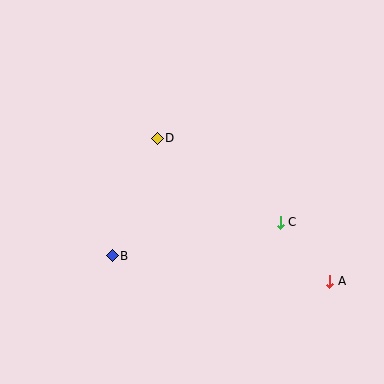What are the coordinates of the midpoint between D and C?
The midpoint between D and C is at (219, 180).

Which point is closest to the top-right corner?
Point C is closest to the top-right corner.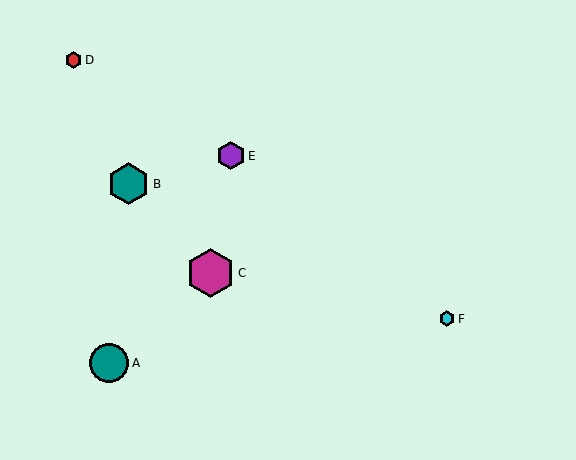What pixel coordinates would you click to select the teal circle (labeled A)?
Click at (109, 363) to select the teal circle A.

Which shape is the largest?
The magenta hexagon (labeled C) is the largest.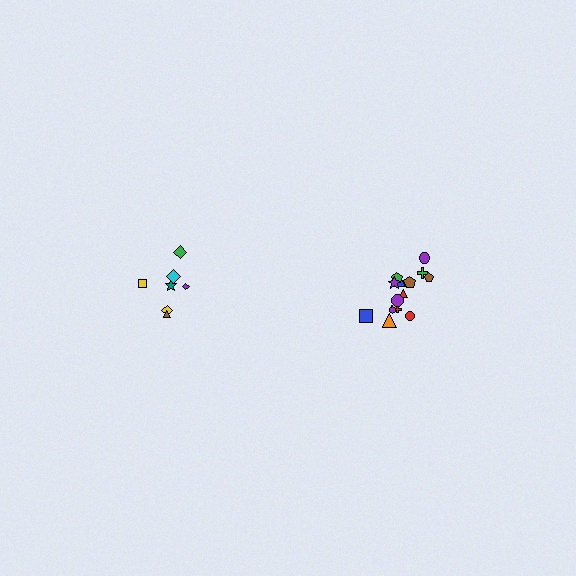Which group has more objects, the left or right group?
The right group.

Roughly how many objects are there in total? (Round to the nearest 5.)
Roughly 20 objects in total.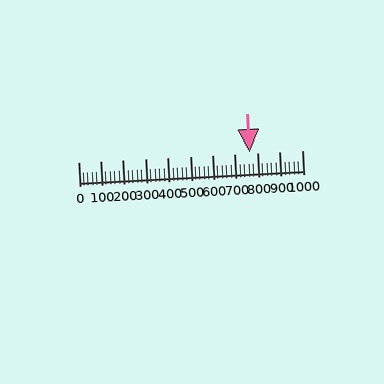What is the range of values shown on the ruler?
The ruler shows values from 0 to 1000.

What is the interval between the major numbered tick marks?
The major tick marks are spaced 100 units apart.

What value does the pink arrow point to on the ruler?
The pink arrow points to approximately 766.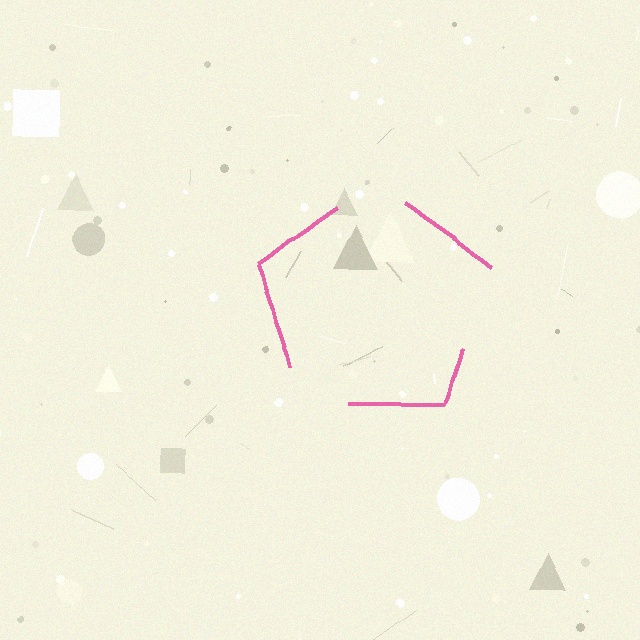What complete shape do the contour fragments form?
The contour fragments form a pentagon.